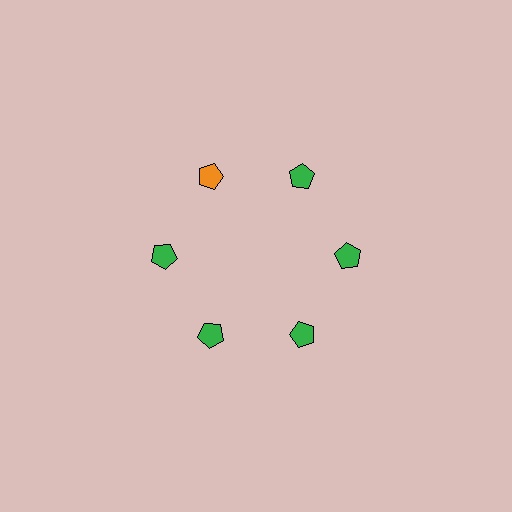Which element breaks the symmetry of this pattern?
The orange pentagon at roughly the 11 o'clock position breaks the symmetry. All other shapes are green pentagons.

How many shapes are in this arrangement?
There are 6 shapes arranged in a ring pattern.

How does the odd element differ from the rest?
It has a different color: orange instead of green.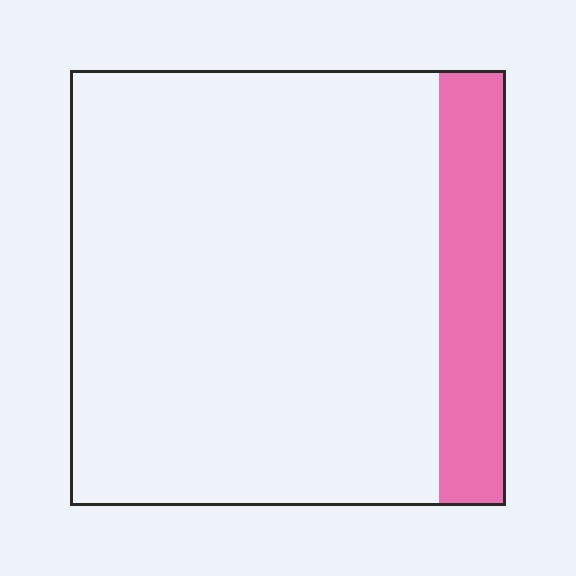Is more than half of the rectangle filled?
No.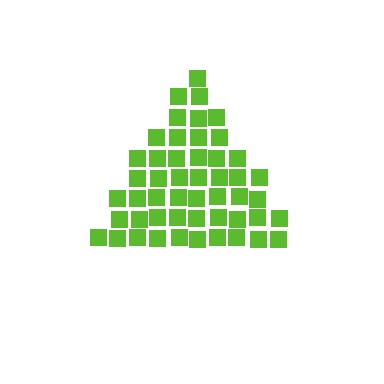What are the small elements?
The small elements are squares.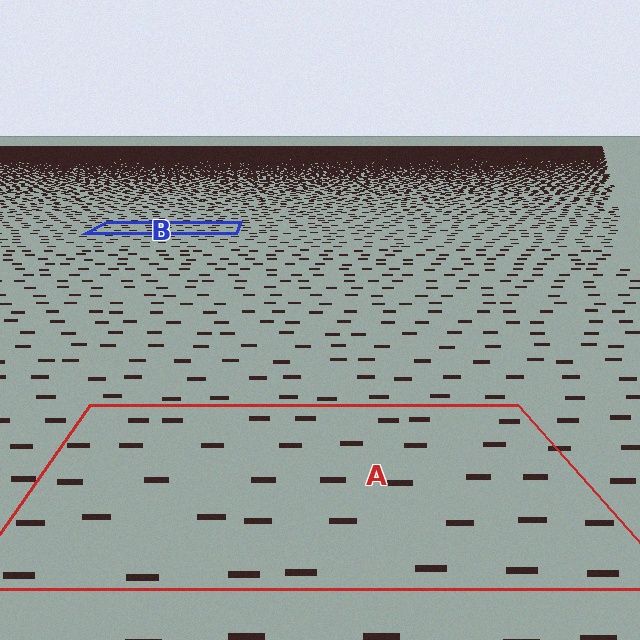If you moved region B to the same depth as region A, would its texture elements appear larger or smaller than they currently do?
They would appear larger. At a closer depth, the same texture elements are projected at a bigger on-screen size.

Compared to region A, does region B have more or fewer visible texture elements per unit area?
Region B has more texture elements per unit area — they are packed more densely because it is farther away.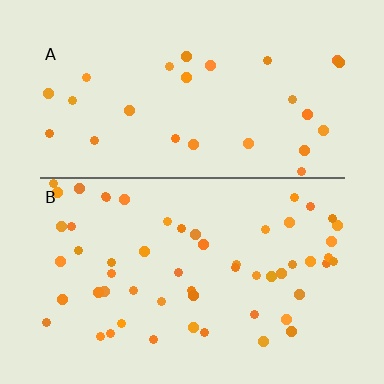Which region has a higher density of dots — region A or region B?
B (the bottom).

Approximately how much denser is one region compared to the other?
Approximately 2.1× — region B over region A.